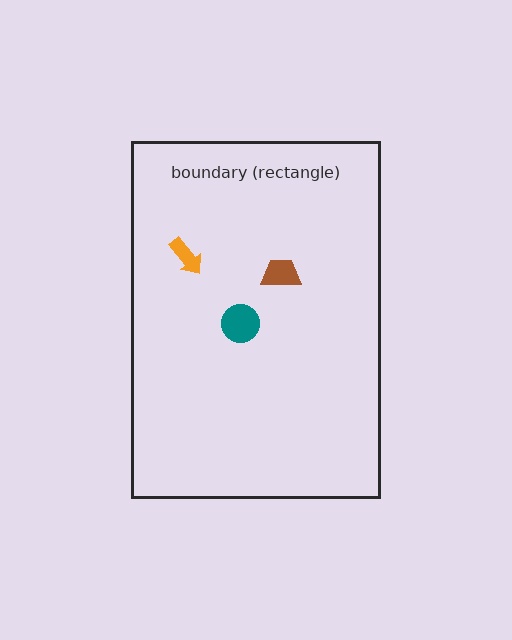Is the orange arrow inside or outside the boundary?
Inside.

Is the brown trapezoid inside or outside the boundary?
Inside.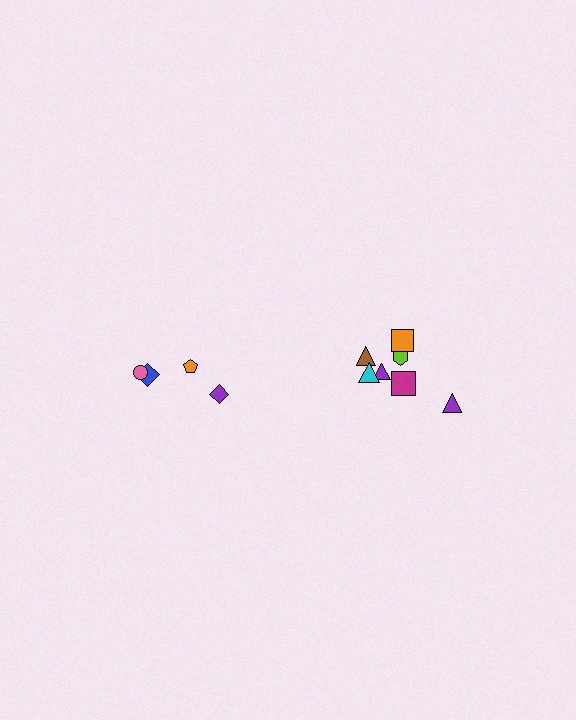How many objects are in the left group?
There are 4 objects.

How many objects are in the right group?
There are 7 objects.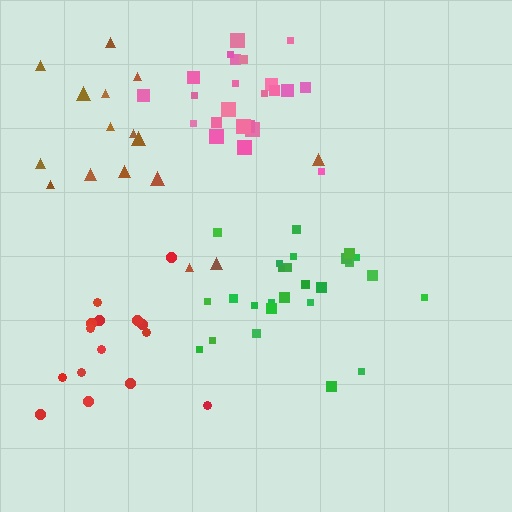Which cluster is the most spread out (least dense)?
Brown.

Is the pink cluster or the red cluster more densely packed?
Pink.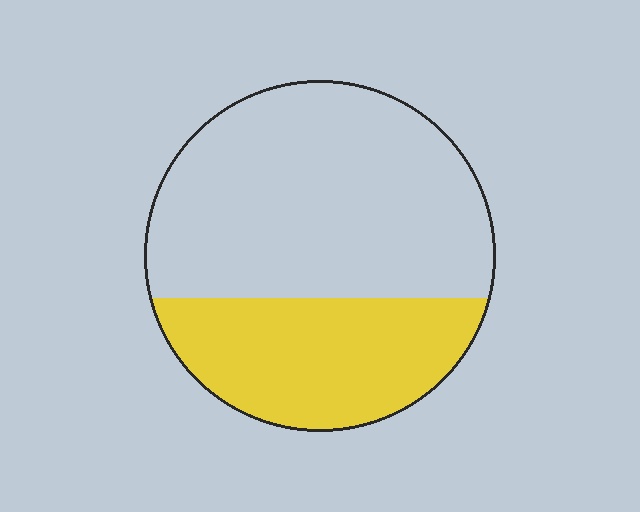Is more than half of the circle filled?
No.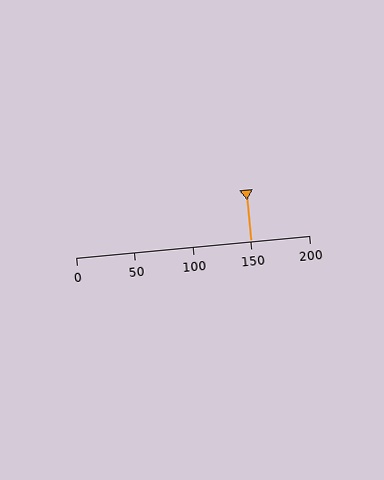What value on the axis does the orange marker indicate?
The marker indicates approximately 150.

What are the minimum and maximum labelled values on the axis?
The axis runs from 0 to 200.